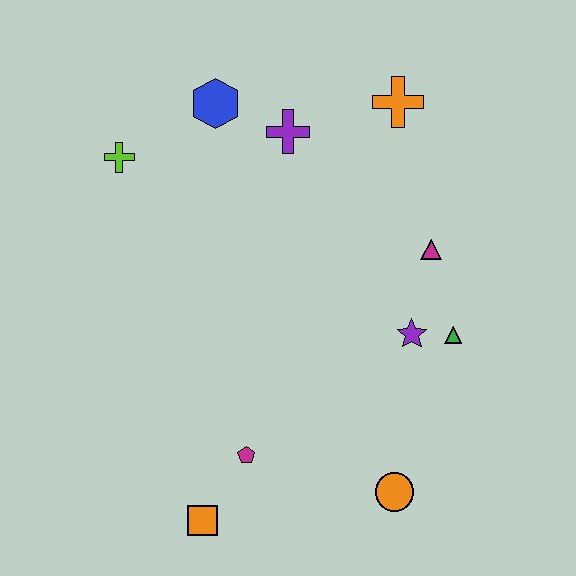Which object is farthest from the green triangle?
The lime cross is farthest from the green triangle.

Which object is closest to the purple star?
The green triangle is closest to the purple star.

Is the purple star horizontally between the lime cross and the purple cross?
No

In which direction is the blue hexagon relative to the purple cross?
The blue hexagon is to the left of the purple cross.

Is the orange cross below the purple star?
No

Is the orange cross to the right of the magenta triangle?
No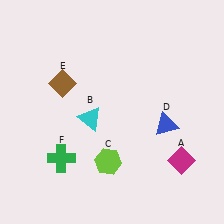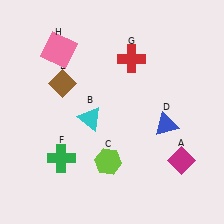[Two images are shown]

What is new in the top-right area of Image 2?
A red cross (G) was added in the top-right area of Image 2.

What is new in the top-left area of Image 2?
A pink square (H) was added in the top-left area of Image 2.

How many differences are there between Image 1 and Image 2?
There are 2 differences between the two images.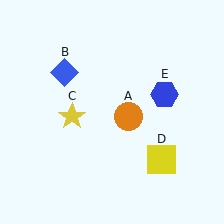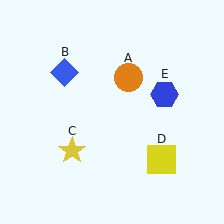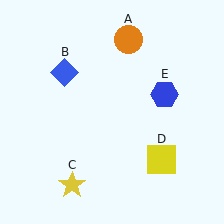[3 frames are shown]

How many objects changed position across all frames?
2 objects changed position: orange circle (object A), yellow star (object C).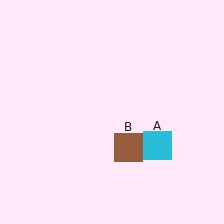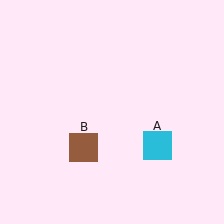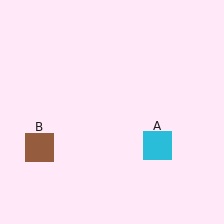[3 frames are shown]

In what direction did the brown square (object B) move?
The brown square (object B) moved left.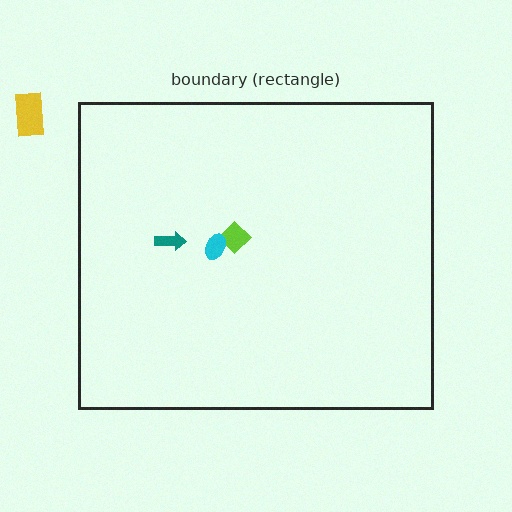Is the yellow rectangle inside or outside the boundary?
Outside.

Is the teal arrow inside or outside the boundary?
Inside.